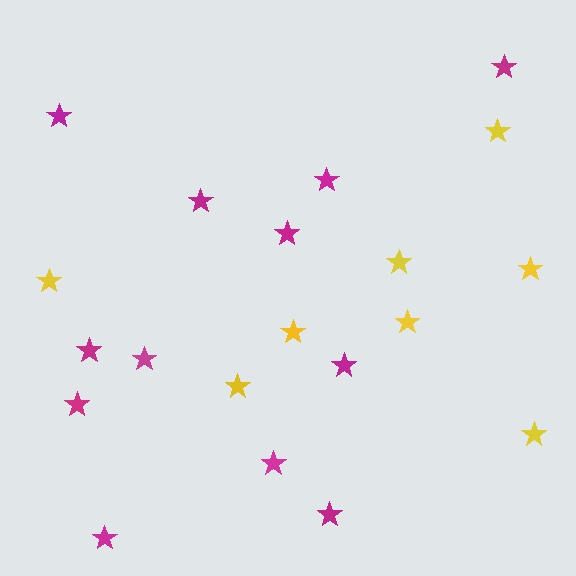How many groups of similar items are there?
There are 2 groups: one group of magenta stars (12) and one group of yellow stars (8).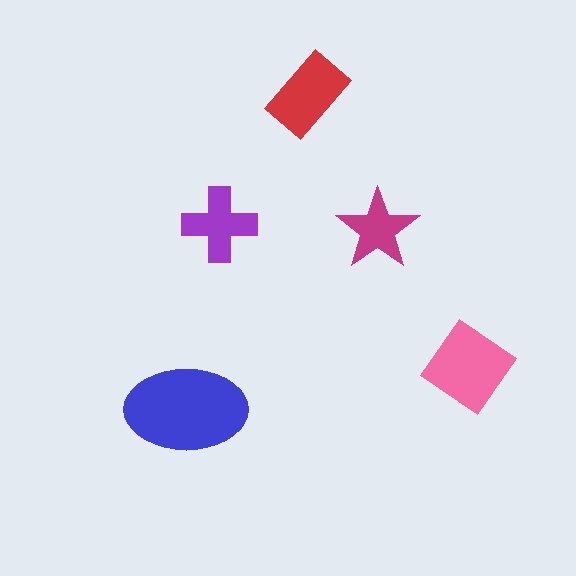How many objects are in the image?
There are 5 objects in the image.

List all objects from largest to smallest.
The blue ellipse, the pink diamond, the red rectangle, the purple cross, the magenta star.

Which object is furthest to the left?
The blue ellipse is leftmost.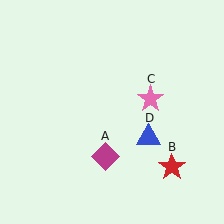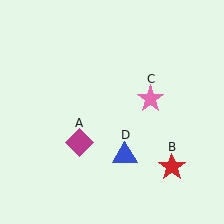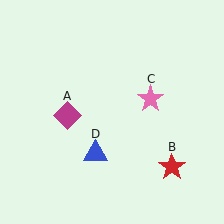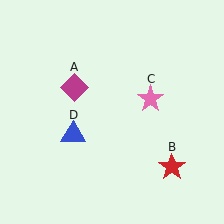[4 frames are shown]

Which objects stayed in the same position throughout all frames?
Red star (object B) and pink star (object C) remained stationary.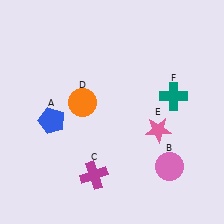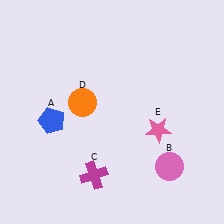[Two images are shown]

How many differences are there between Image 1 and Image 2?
There is 1 difference between the two images.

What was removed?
The teal cross (F) was removed in Image 2.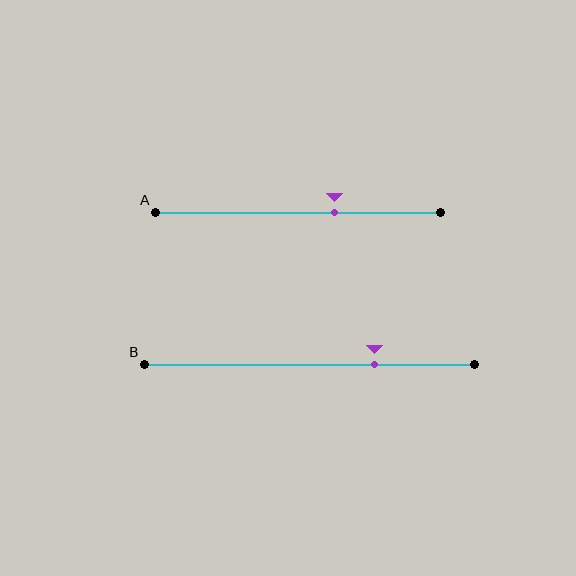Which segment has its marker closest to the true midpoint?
Segment A has its marker closest to the true midpoint.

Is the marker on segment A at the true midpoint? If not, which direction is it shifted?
No, the marker on segment A is shifted to the right by about 13% of the segment length.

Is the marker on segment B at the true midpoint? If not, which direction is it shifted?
No, the marker on segment B is shifted to the right by about 20% of the segment length.